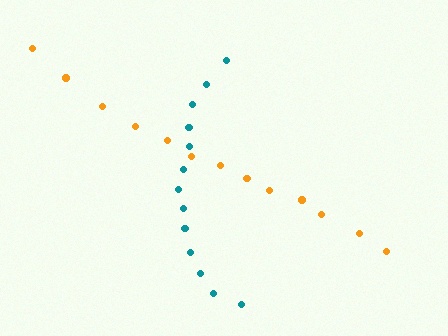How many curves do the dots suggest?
There are 2 distinct paths.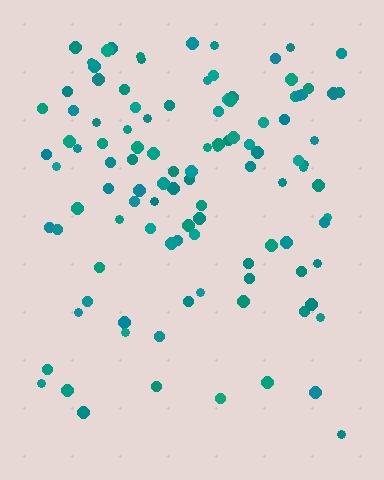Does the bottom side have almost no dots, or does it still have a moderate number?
Still a moderate number, just noticeably fewer than the top.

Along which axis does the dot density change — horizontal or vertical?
Vertical.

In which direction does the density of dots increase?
From bottom to top, with the top side densest.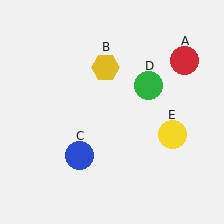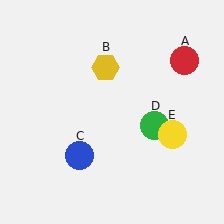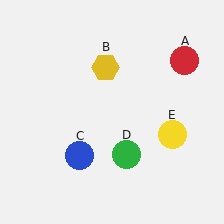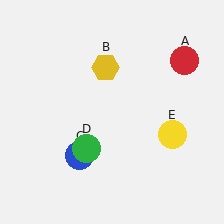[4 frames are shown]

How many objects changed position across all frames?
1 object changed position: green circle (object D).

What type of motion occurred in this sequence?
The green circle (object D) rotated clockwise around the center of the scene.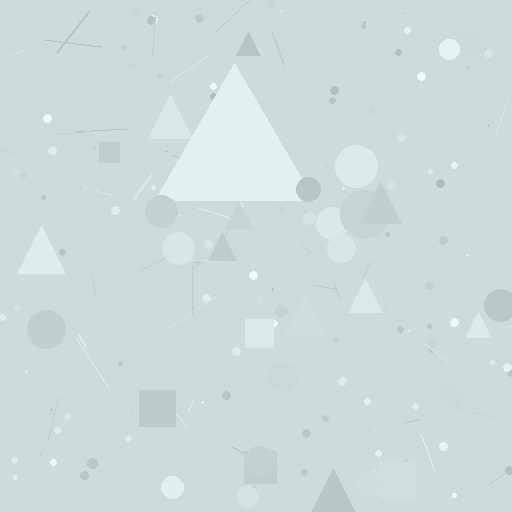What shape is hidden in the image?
A triangle is hidden in the image.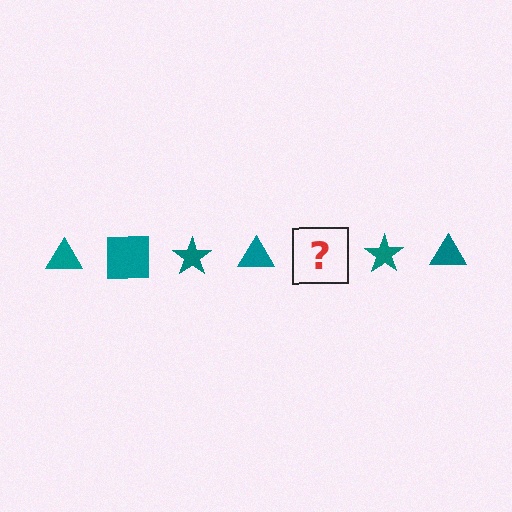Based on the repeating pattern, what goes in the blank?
The blank should be a teal square.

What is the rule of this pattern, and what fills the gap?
The rule is that the pattern cycles through triangle, square, star shapes in teal. The gap should be filled with a teal square.